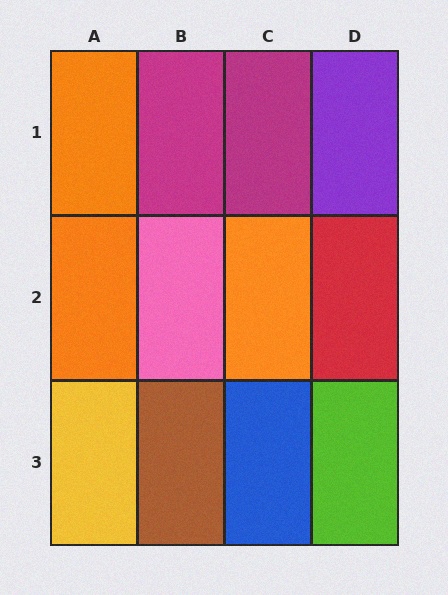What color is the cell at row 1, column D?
Purple.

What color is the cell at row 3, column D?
Lime.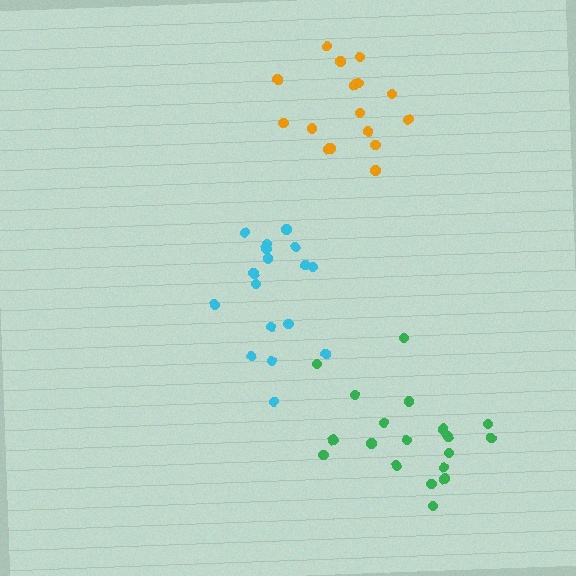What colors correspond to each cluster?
The clusters are colored: orange, green, cyan.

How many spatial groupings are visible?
There are 3 spatial groupings.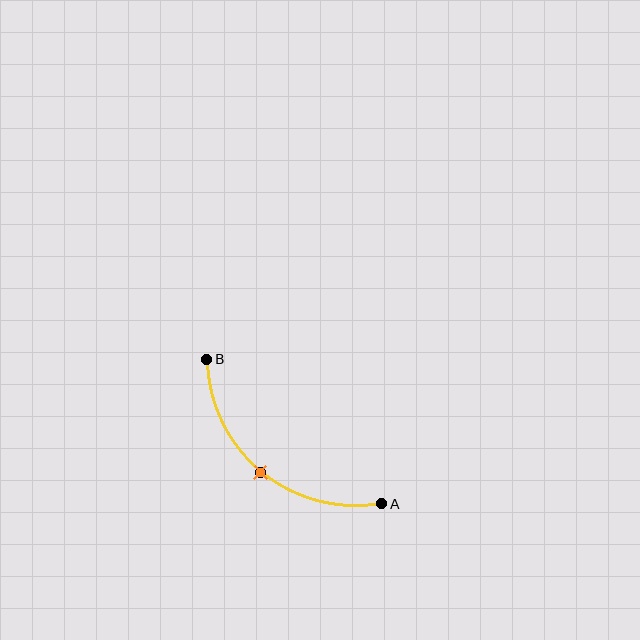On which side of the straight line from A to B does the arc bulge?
The arc bulges below and to the left of the straight line connecting A and B.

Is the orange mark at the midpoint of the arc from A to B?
Yes. The orange mark lies on the arc at equal arc-length from both A and B — it is the arc midpoint.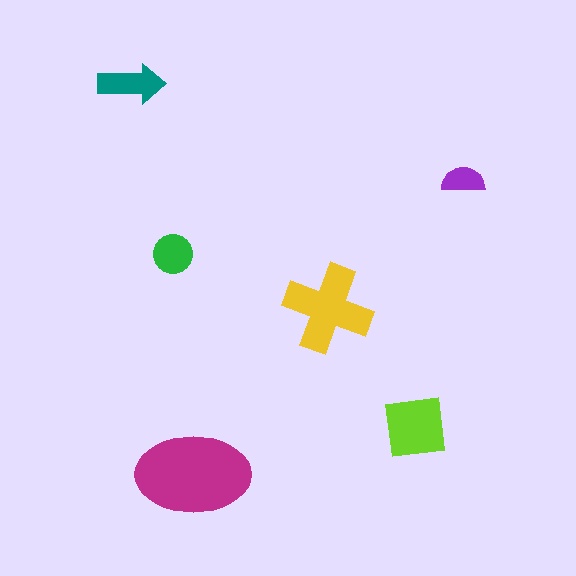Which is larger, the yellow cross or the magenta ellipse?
The magenta ellipse.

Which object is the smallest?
The purple semicircle.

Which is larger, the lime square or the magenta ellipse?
The magenta ellipse.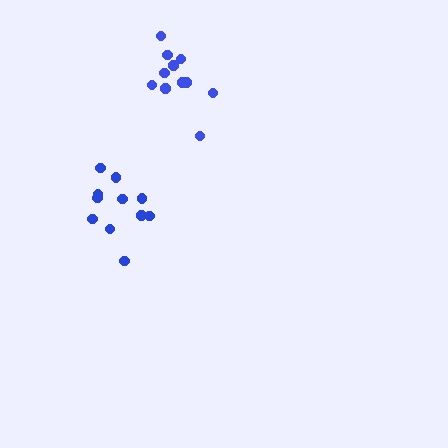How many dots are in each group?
Group 1: 11 dots, Group 2: 11 dots (22 total).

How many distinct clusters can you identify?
There are 2 distinct clusters.